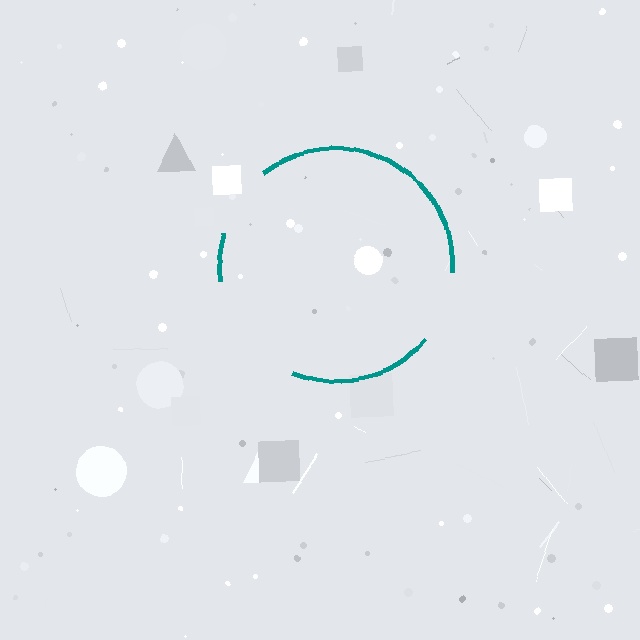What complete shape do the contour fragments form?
The contour fragments form a circle.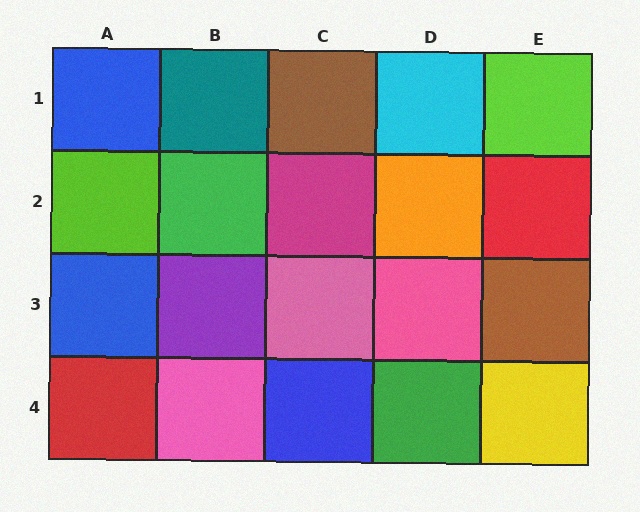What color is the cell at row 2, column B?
Green.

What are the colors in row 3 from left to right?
Blue, purple, pink, pink, brown.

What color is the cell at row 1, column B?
Teal.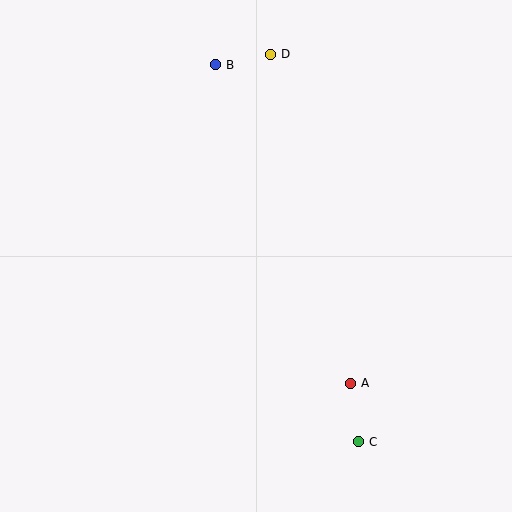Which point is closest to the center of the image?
Point A at (351, 383) is closest to the center.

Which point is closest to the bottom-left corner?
Point C is closest to the bottom-left corner.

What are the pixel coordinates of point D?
Point D is at (271, 54).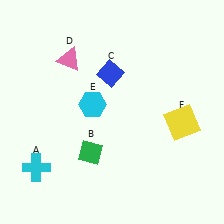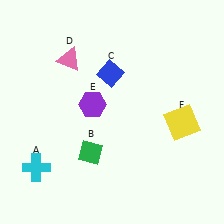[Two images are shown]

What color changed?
The hexagon (E) changed from cyan in Image 1 to purple in Image 2.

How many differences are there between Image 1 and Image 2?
There is 1 difference between the two images.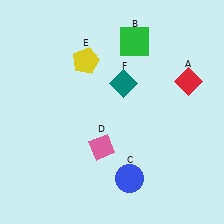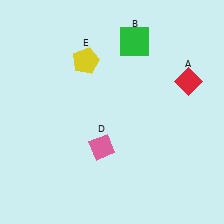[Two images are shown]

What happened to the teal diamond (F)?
The teal diamond (F) was removed in Image 2. It was in the top-right area of Image 1.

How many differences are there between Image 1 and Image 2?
There are 2 differences between the two images.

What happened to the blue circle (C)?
The blue circle (C) was removed in Image 2. It was in the bottom-right area of Image 1.